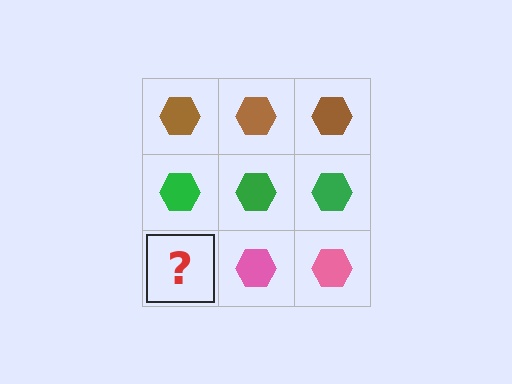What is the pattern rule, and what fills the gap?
The rule is that each row has a consistent color. The gap should be filled with a pink hexagon.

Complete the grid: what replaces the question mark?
The question mark should be replaced with a pink hexagon.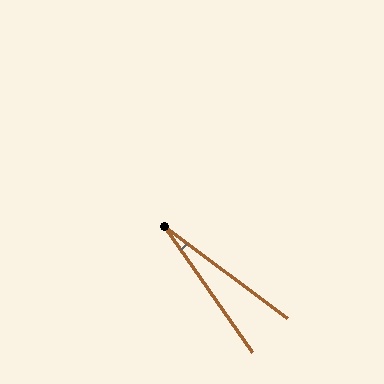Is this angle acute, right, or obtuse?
It is acute.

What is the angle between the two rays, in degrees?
Approximately 18 degrees.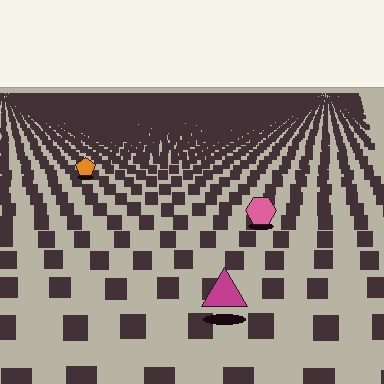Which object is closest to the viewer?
The magenta triangle is closest. The texture marks near it are larger and more spread out.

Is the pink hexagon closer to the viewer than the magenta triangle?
No. The magenta triangle is closer — you can tell from the texture gradient: the ground texture is coarser near it.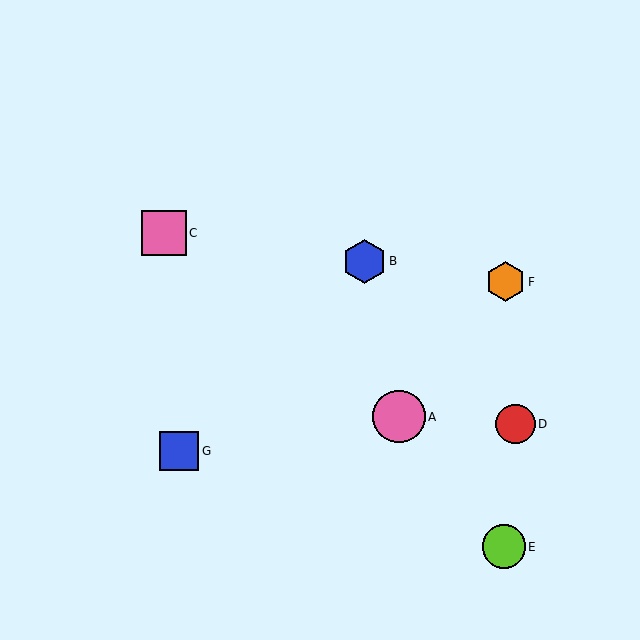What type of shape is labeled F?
Shape F is an orange hexagon.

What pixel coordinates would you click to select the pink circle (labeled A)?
Click at (399, 417) to select the pink circle A.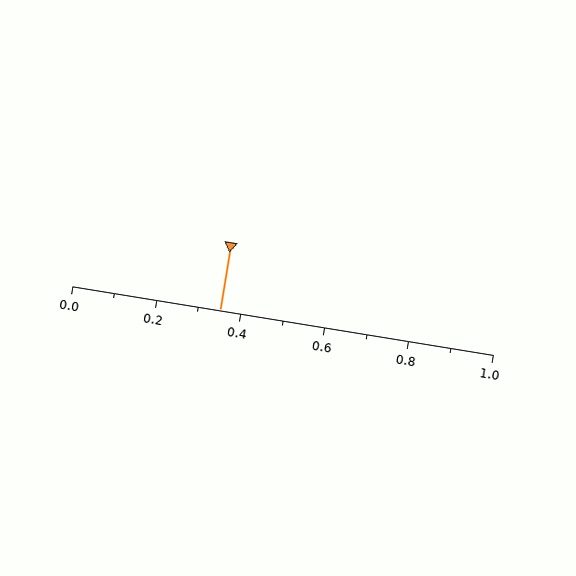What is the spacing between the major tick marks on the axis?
The major ticks are spaced 0.2 apart.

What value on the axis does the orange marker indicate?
The marker indicates approximately 0.35.